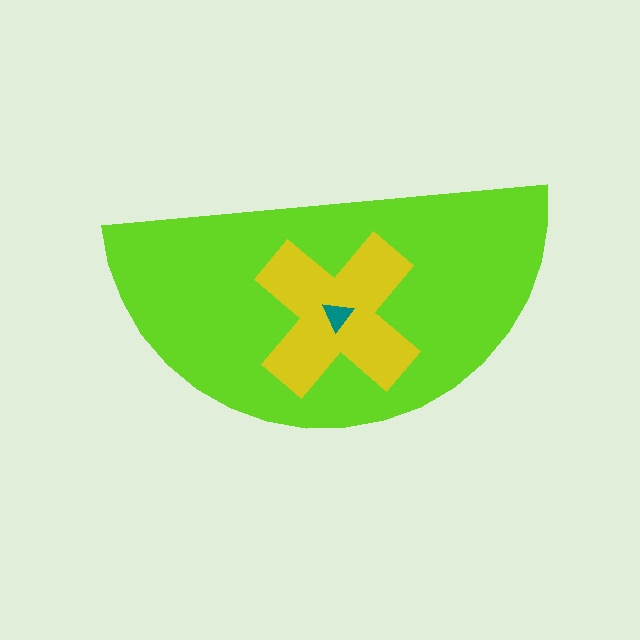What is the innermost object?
The teal triangle.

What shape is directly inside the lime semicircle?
The yellow cross.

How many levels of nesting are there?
3.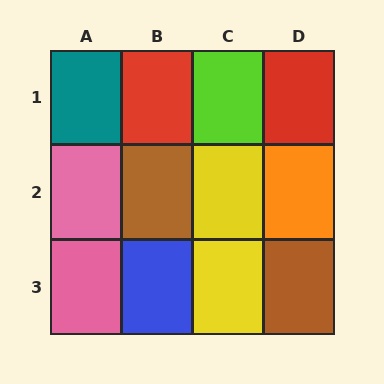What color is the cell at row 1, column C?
Lime.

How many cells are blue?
1 cell is blue.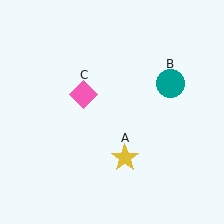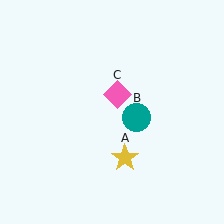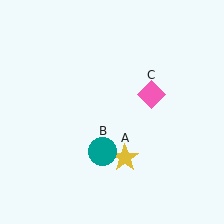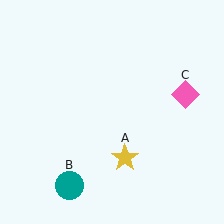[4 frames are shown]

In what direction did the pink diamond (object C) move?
The pink diamond (object C) moved right.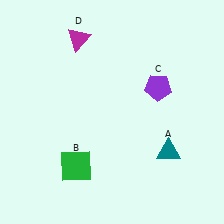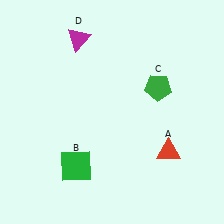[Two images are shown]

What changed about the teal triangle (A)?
In Image 1, A is teal. In Image 2, it changed to red.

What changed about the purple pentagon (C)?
In Image 1, C is purple. In Image 2, it changed to green.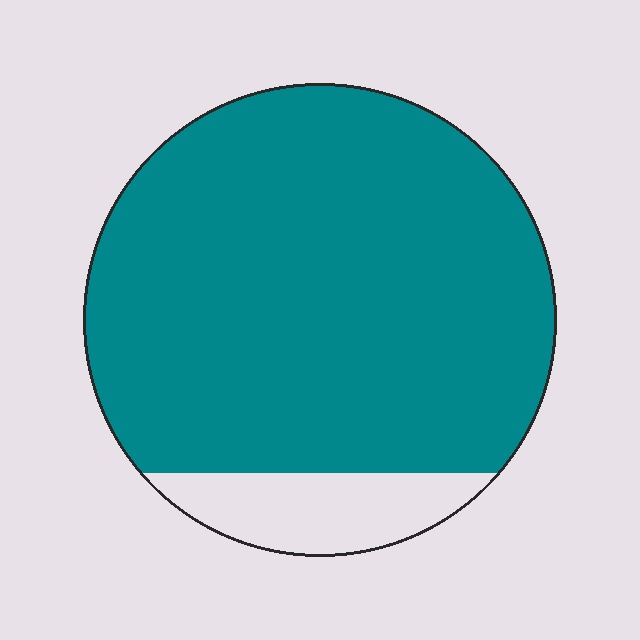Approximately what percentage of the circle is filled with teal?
Approximately 90%.